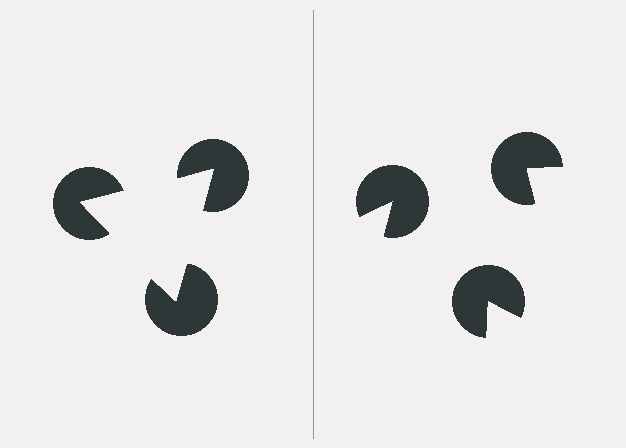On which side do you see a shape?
An illusory triangle appears on the left side. On the right side the wedge cuts are rotated, so no coherent shape forms.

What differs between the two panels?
The pac-man discs are positioned identically on both sides; only the wedge orientations differ. On the left they align to a triangle; on the right they are misaligned.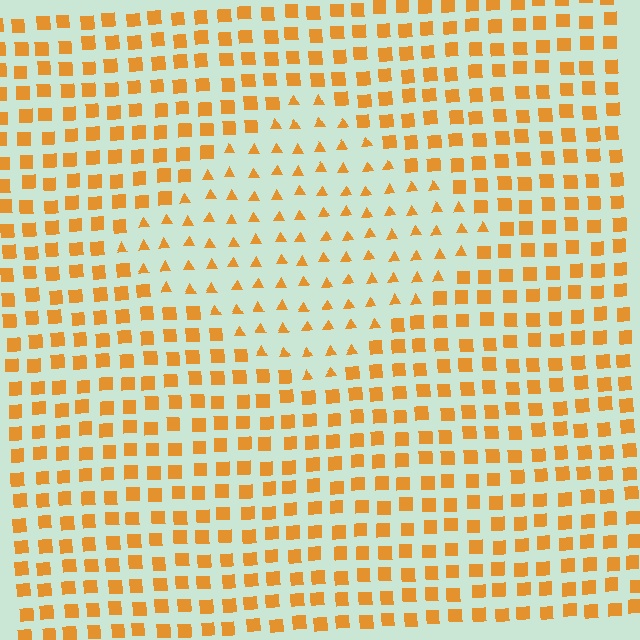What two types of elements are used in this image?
The image uses triangles inside the diamond region and squares outside it.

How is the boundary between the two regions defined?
The boundary is defined by a change in element shape: triangles inside vs. squares outside. All elements share the same color and spacing.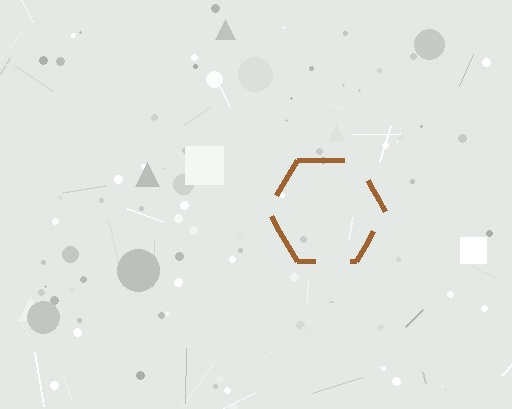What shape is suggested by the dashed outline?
The dashed outline suggests a hexagon.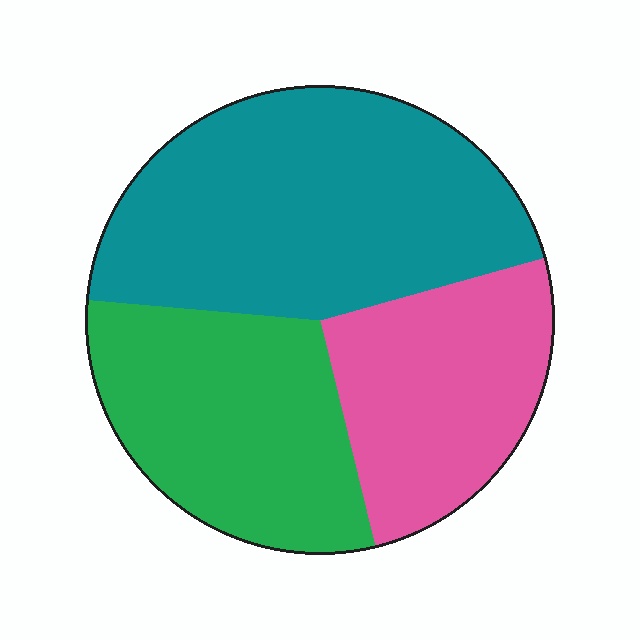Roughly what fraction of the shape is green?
Green takes up about one third (1/3) of the shape.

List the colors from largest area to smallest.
From largest to smallest: teal, green, pink.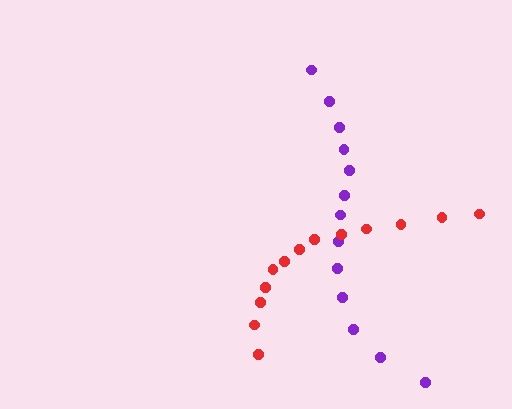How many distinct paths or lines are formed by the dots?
There are 2 distinct paths.